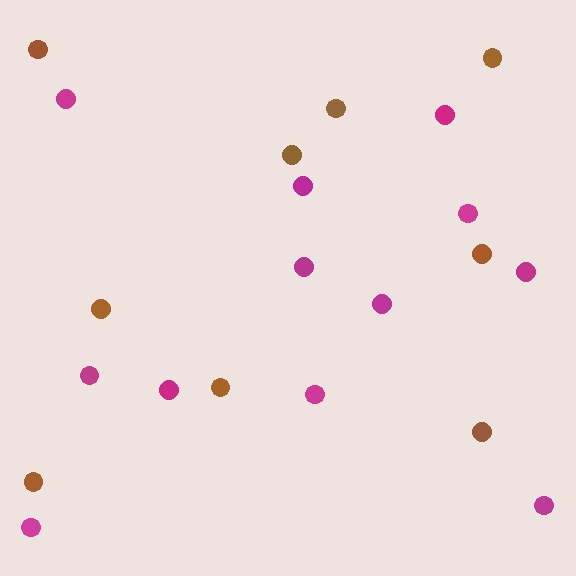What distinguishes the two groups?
There are 2 groups: one group of magenta circles (12) and one group of brown circles (9).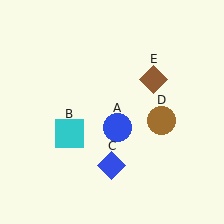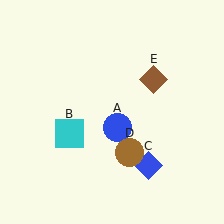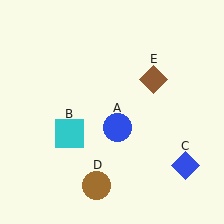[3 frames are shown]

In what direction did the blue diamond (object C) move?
The blue diamond (object C) moved right.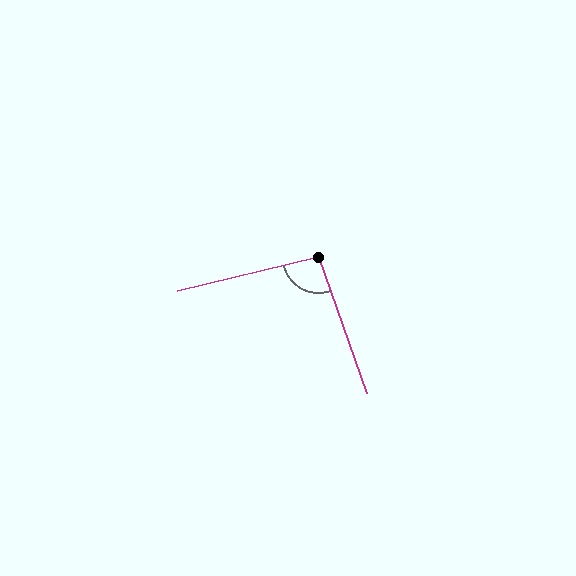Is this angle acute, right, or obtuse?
It is obtuse.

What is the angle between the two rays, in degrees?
Approximately 96 degrees.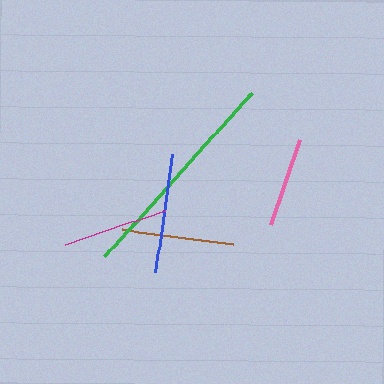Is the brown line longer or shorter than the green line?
The green line is longer than the brown line.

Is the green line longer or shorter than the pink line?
The green line is longer than the pink line.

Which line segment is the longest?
The green line is the longest at approximately 221 pixels.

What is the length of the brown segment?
The brown segment is approximately 111 pixels long.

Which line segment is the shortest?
The pink line is the shortest at approximately 89 pixels.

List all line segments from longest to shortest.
From longest to shortest: green, blue, brown, magenta, pink.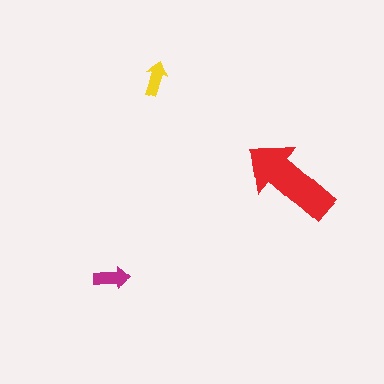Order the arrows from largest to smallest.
the red one, the magenta one, the yellow one.